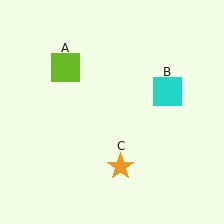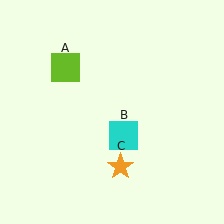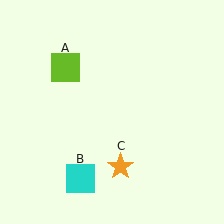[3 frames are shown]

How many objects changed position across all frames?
1 object changed position: cyan square (object B).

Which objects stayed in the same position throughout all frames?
Lime square (object A) and orange star (object C) remained stationary.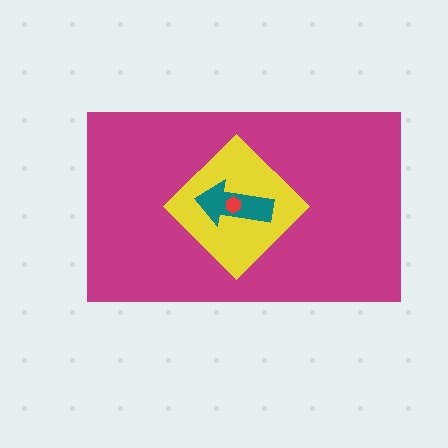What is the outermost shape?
The magenta rectangle.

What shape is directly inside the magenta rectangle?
The yellow diamond.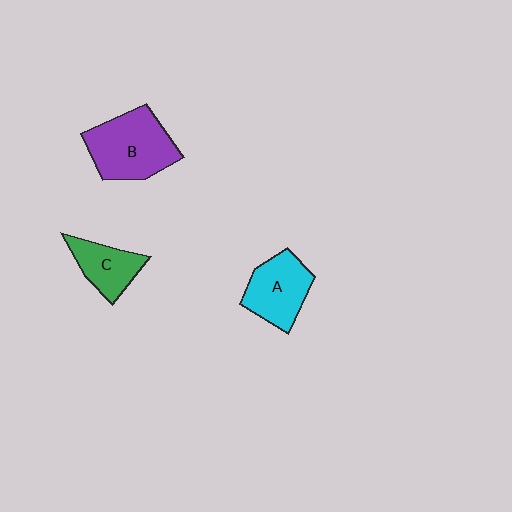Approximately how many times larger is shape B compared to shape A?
Approximately 1.3 times.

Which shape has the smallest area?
Shape C (green).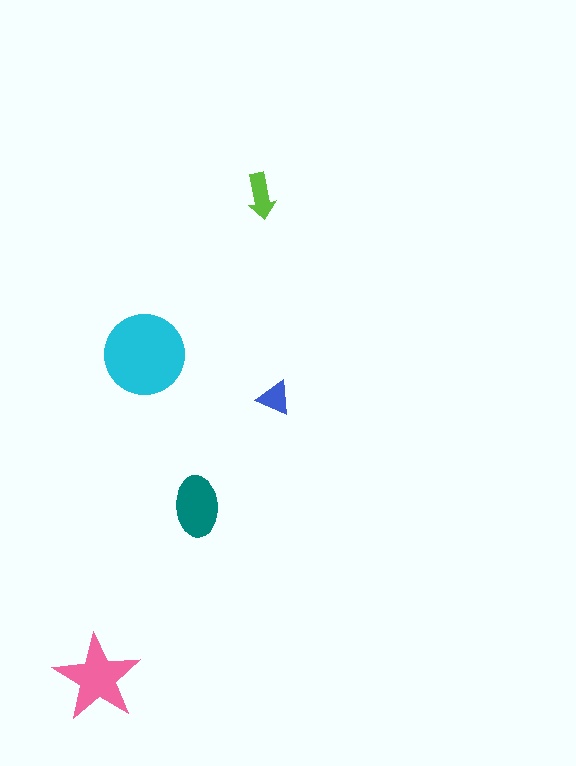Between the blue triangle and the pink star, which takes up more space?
The pink star.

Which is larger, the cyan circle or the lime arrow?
The cyan circle.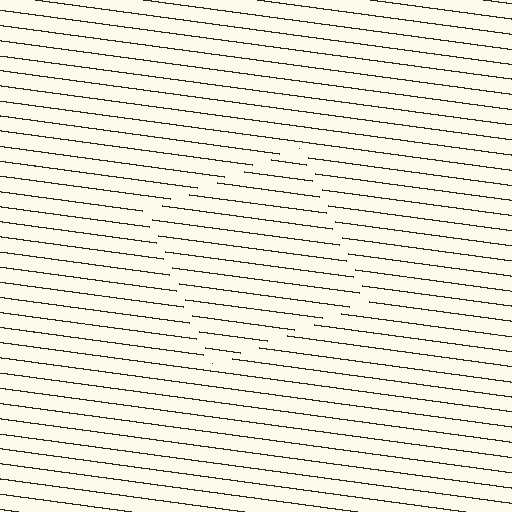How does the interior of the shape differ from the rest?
The interior of the shape contains the same grating, shifted by half a period — the contour is defined by the phase discontinuity where line-ends from the inner and outer gratings abut.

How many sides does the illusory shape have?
4 sides — the line-ends trace a square.